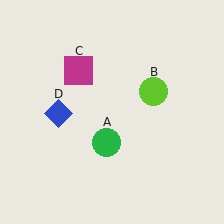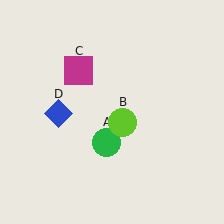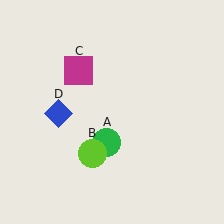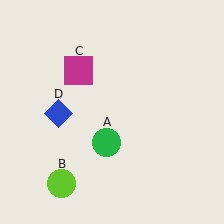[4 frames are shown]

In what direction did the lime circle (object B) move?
The lime circle (object B) moved down and to the left.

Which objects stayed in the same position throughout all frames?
Green circle (object A) and magenta square (object C) and blue diamond (object D) remained stationary.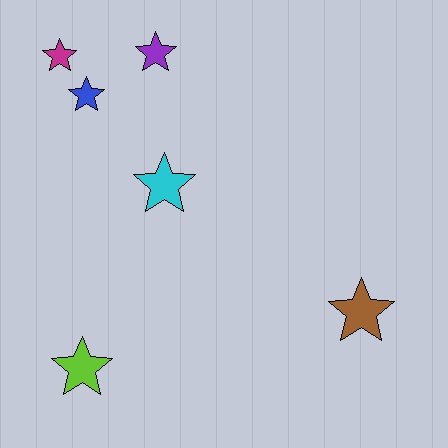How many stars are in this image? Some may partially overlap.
There are 6 stars.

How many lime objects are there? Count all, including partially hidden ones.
There is 1 lime object.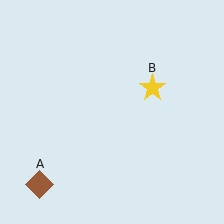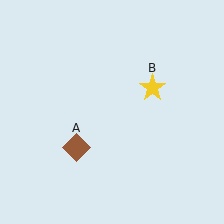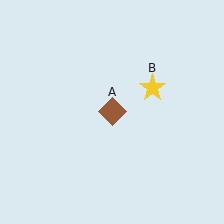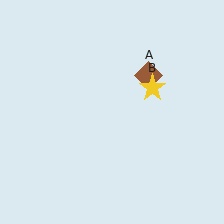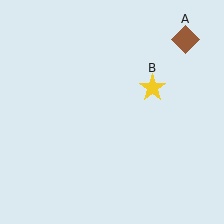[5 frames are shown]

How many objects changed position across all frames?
1 object changed position: brown diamond (object A).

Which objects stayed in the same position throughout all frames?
Yellow star (object B) remained stationary.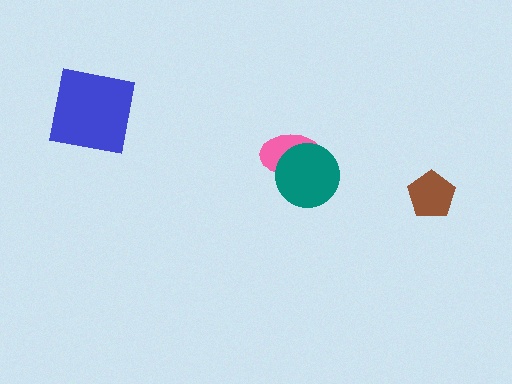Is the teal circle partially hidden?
No, no other shape covers it.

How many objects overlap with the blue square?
0 objects overlap with the blue square.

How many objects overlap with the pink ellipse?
1 object overlaps with the pink ellipse.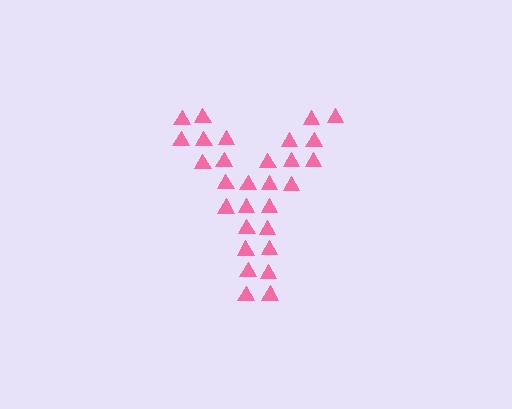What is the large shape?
The large shape is the letter Y.